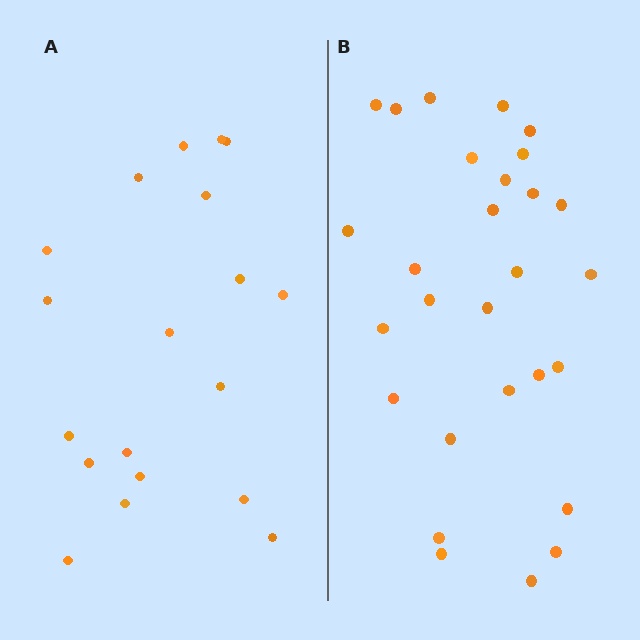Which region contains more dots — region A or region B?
Region B (the right region) has more dots.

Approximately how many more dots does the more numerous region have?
Region B has roughly 8 or so more dots than region A.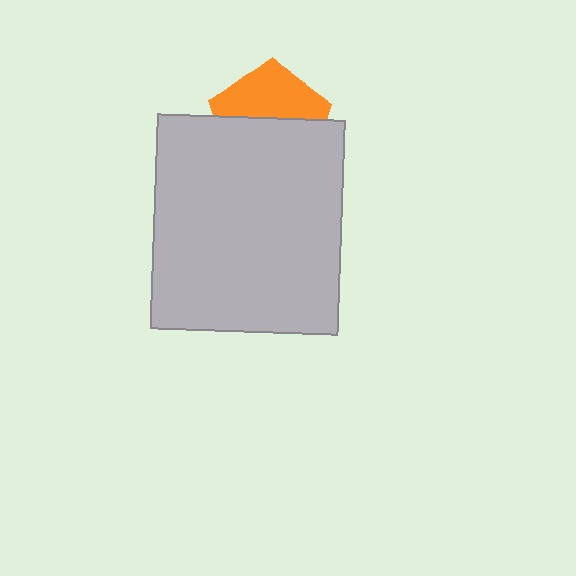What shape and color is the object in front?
The object in front is a light gray rectangle.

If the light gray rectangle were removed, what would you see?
You would see the complete orange pentagon.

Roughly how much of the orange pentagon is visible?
A small part of it is visible (roughly 45%).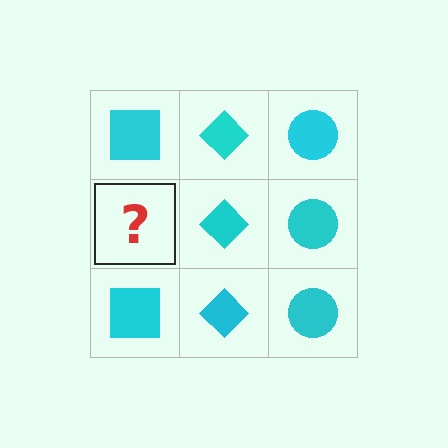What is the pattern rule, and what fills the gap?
The rule is that each column has a consistent shape. The gap should be filled with a cyan square.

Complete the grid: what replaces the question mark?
The question mark should be replaced with a cyan square.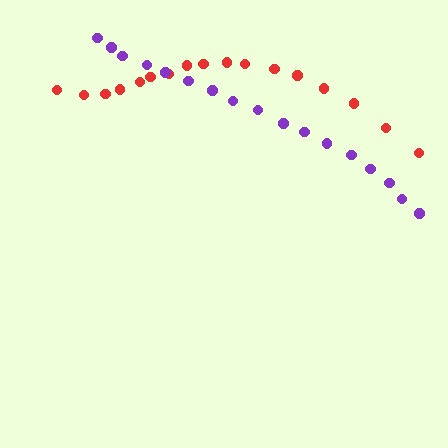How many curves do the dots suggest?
There are 2 distinct paths.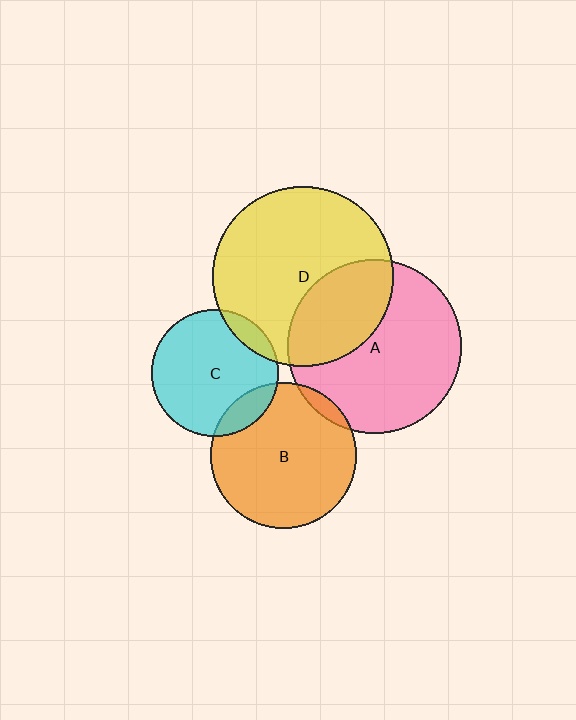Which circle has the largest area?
Circle D (yellow).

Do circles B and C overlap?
Yes.